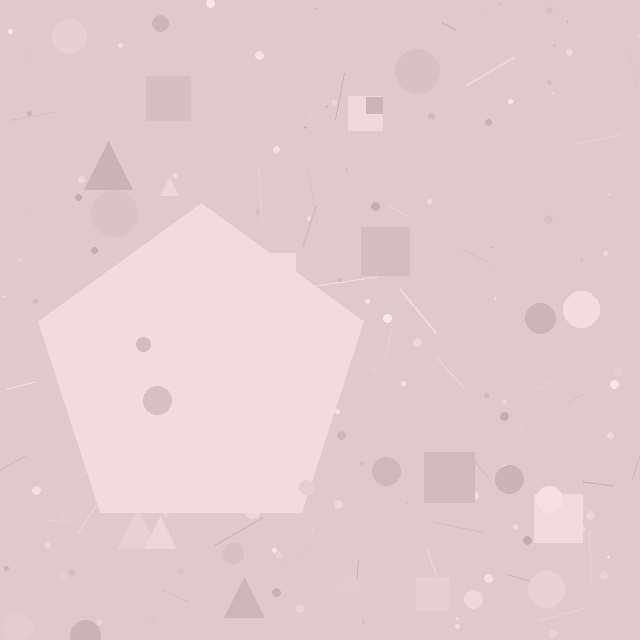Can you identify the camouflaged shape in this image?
The camouflaged shape is a pentagon.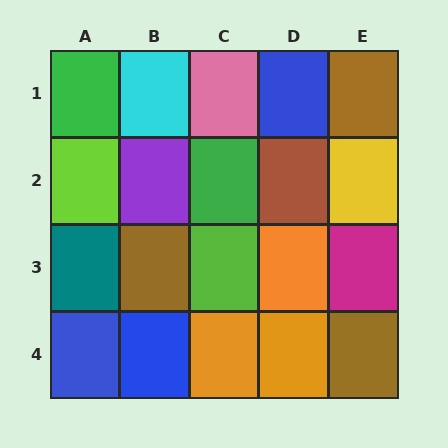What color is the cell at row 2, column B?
Purple.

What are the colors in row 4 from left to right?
Blue, blue, orange, orange, brown.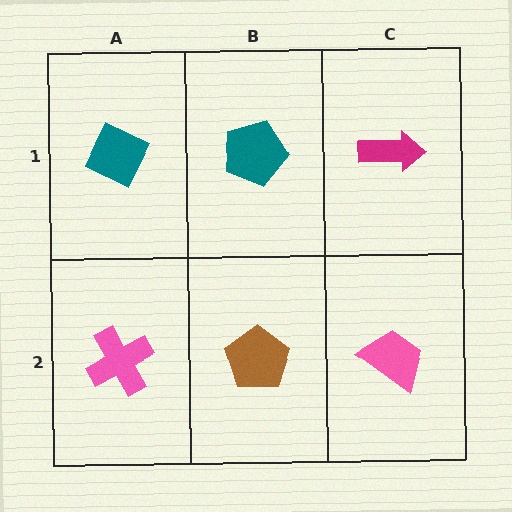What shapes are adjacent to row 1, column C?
A pink trapezoid (row 2, column C), a teal pentagon (row 1, column B).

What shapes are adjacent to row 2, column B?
A teal pentagon (row 1, column B), a pink cross (row 2, column A), a pink trapezoid (row 2, column C).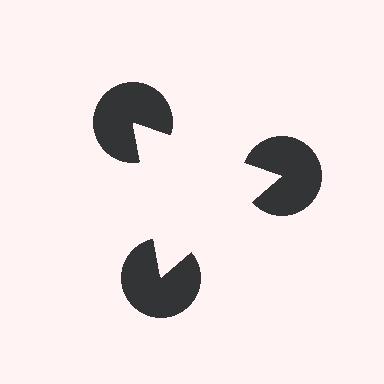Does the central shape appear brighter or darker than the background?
It typically appears slightly brighter than the background, even though no actual brightness change is drawn.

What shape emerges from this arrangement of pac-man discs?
An illusory triangle — its edges are inferred from the aligned wedge cuts in the pac-man discs, not physically drawn.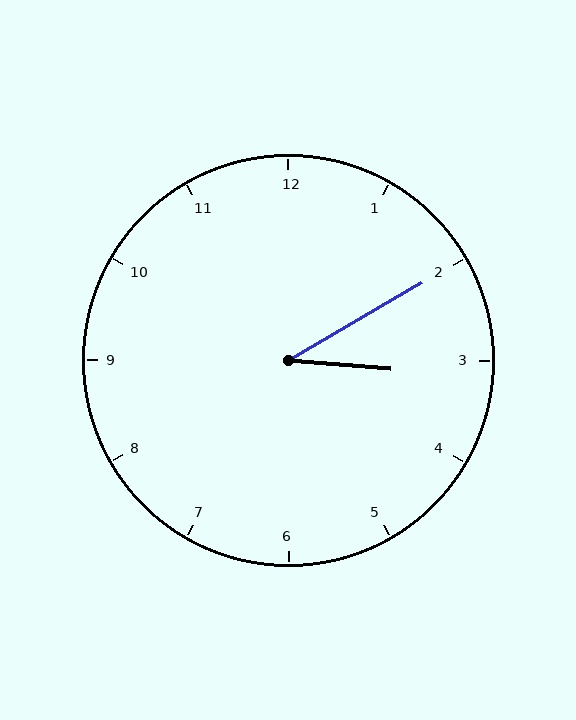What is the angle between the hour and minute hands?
Approximately 35 degrees.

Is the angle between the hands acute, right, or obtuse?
It is acute.